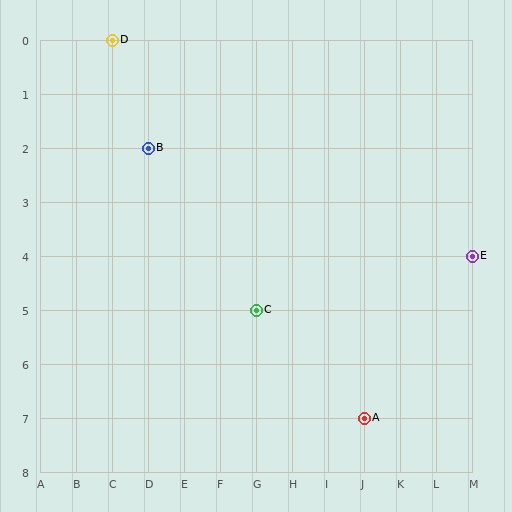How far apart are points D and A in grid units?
Points D and A are 7 columns and 7 rows apart (about 9.9 grid units diagonally).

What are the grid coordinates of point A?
Point A is at grid coordinates (J, 7).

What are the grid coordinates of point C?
Point C is at grid coordinates (G, 5).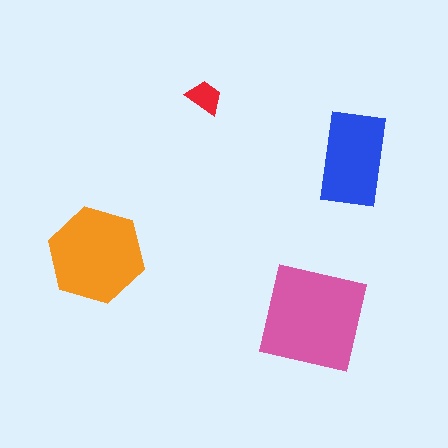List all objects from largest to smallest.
The pink square, the orange hexagon, the blue rectangle, the red trapezoid.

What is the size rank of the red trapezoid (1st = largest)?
4th.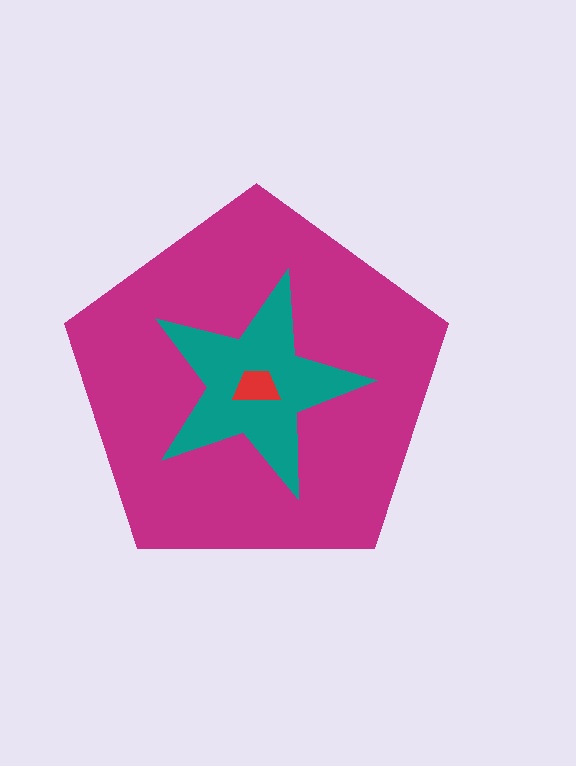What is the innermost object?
The red trapezoid.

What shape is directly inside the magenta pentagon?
The teal star.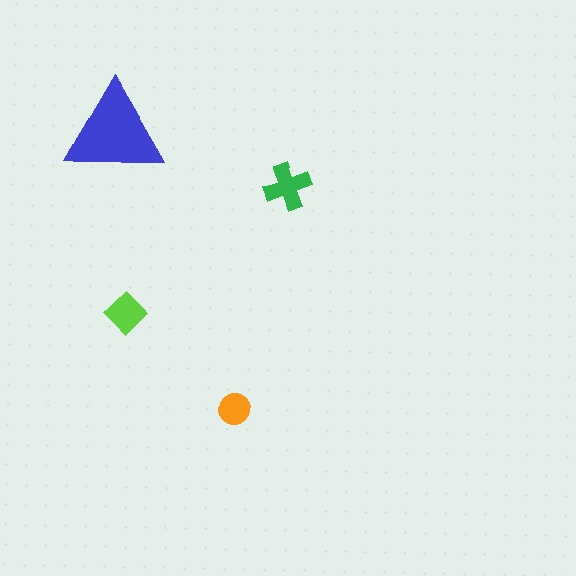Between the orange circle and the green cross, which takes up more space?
The green cross.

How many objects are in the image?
There are 4 objects in the image.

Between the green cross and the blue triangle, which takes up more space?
The blue triangle.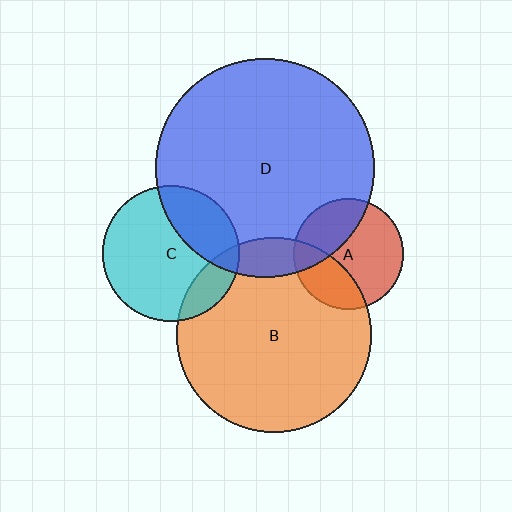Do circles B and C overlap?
Yes.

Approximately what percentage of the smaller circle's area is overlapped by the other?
Approximately 15%.